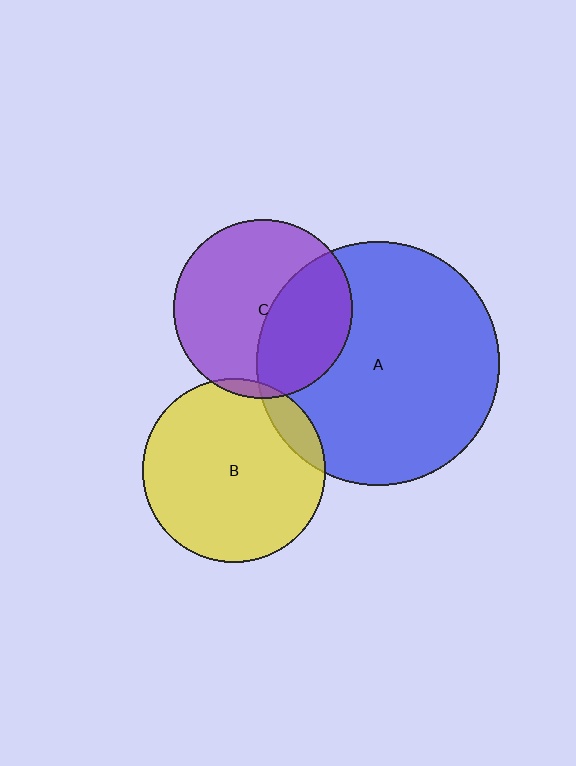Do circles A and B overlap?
Yes.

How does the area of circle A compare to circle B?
Approximately 1.8 times.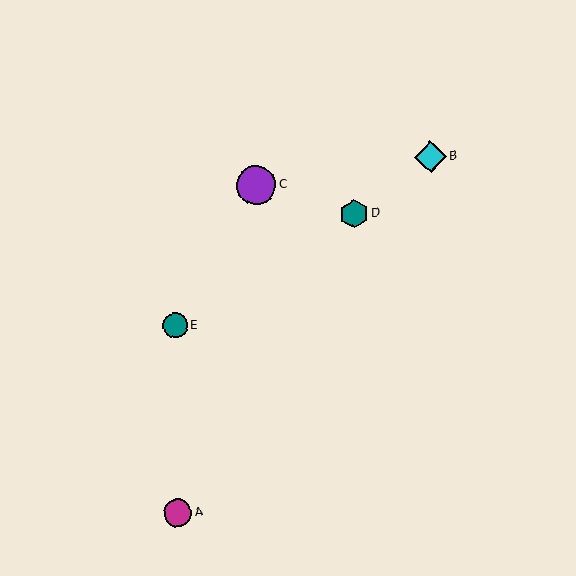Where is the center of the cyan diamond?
The center of the cyan diamond is at (430, 157).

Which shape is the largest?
The purple circle (labeled C) is the largest.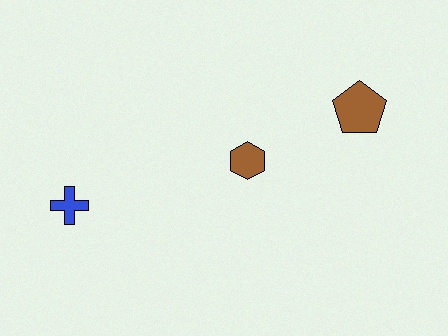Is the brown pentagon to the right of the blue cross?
Yes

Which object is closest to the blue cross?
The brown hexagon is closest to the blue cross.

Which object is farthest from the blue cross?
The brown pentagon is farthest from the blue cross.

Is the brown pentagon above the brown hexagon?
Yes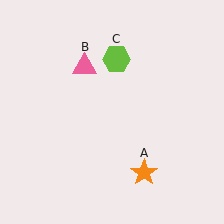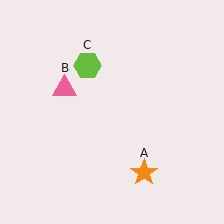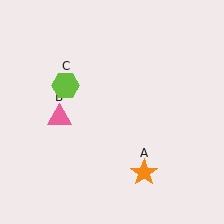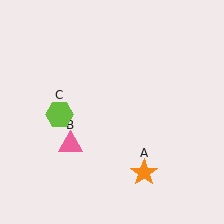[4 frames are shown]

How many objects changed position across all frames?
2 objects changed position: pink triangle (object B), lime hexagon (object C).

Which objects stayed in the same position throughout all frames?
Orange star (object A) remained stationary.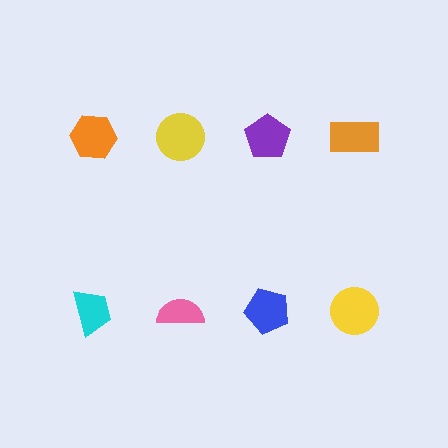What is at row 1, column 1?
An orange hexagon.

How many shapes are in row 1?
4 shapes.